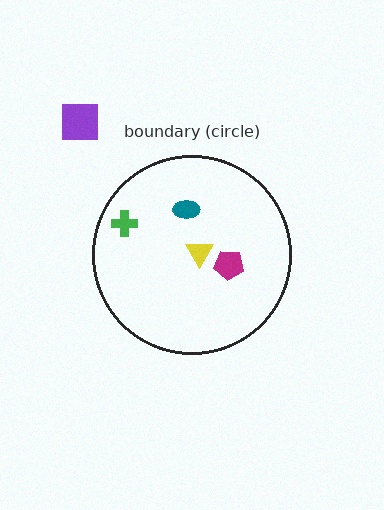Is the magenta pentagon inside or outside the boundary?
Inside.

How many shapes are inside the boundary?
4 inside, 1 outside.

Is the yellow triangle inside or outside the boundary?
Inside.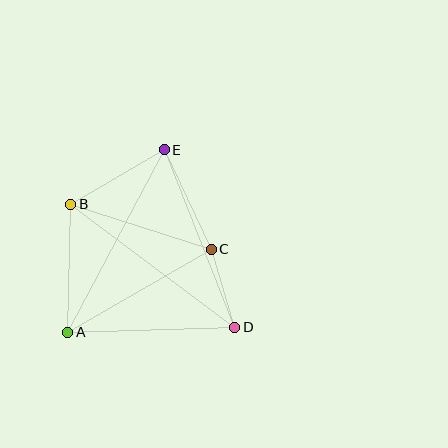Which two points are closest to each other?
Points C and D are closest to each other.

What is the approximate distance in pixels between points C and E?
The distance between C and E is approximately 110 pixels.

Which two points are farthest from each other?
Points A and E are farthest from each other.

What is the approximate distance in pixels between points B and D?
The distance between B and D is approximately 205 pixels.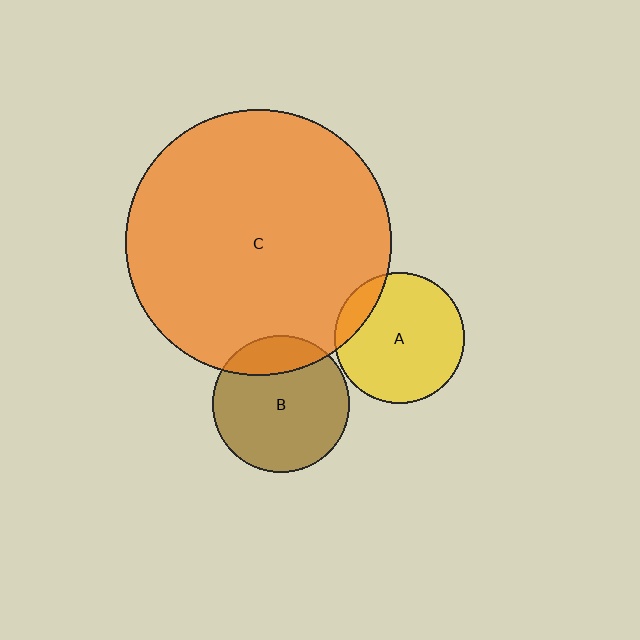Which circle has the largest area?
Circle C (orange).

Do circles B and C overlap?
Yes.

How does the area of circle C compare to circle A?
Approximately 4.1 times.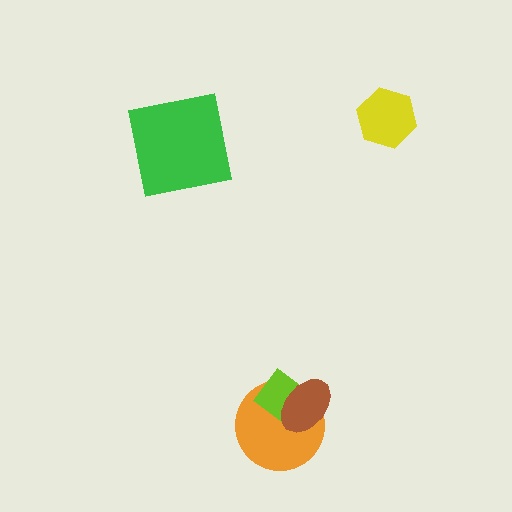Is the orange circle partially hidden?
Yes, it is partially covered by another shape.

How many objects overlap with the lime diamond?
2 objects overlap with the lime diamond.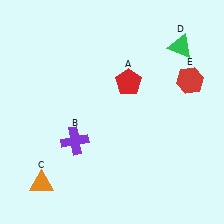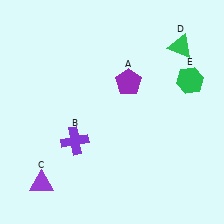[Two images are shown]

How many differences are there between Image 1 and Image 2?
There are 3 differences between the two images.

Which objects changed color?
A changed from red to purple. C changed from orange to purple. E changed from red to green.